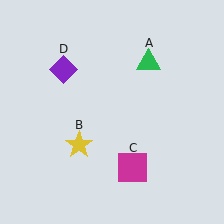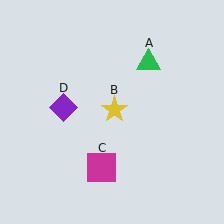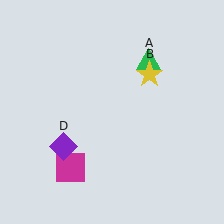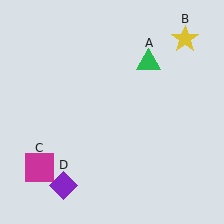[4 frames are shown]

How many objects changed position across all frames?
3 objects changed position: yellow star (object B), magenta square (object C), purple diamond (object D).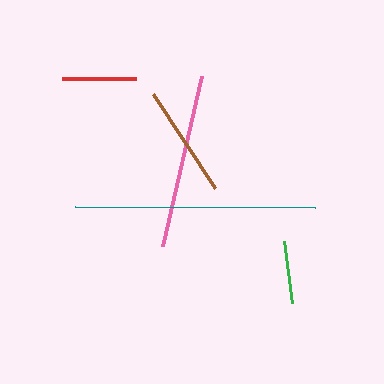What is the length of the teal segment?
The teal segment is approximately 240 pixels long.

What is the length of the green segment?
The green segment is approximately 63 pixels long.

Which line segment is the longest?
The teal line is the longest at approximately 240 pixels.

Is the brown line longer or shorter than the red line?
The brown line is longer than the red line.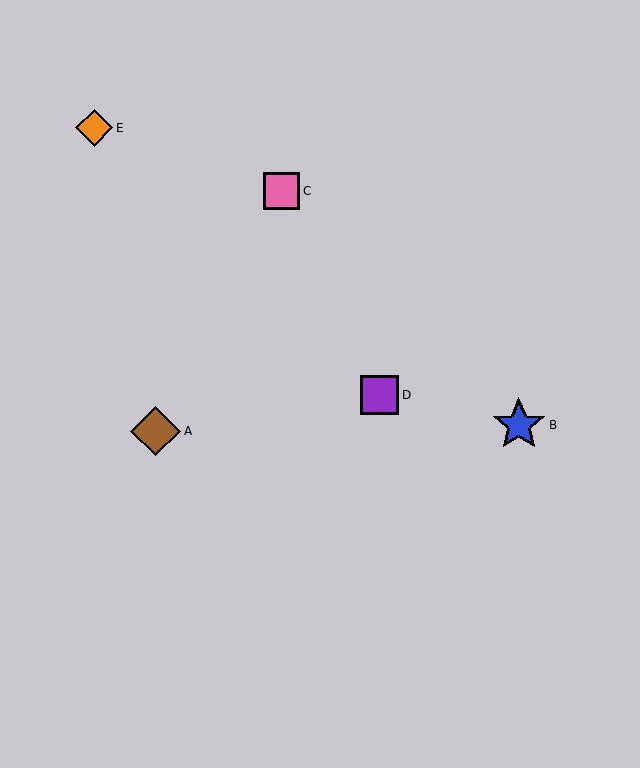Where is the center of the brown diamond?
The center of the brown diamond is at (156, 431).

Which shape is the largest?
The blue star (labeled B) is the largest.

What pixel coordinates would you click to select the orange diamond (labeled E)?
Click at (94, 128) to select the orange diamond E.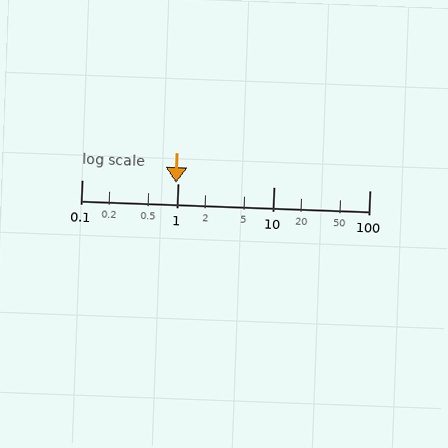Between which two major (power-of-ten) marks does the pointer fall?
The pointer is between 0.1 and 1.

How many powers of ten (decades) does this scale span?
The scale spans 3 decades, from 0.1 to 100.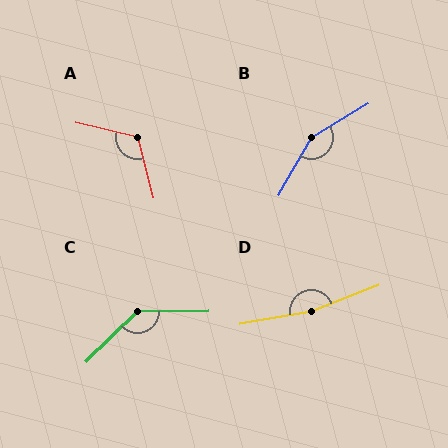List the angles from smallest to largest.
A (117°), C (136°), B (151°), D (168°).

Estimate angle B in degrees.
Approximately 151 degrees.